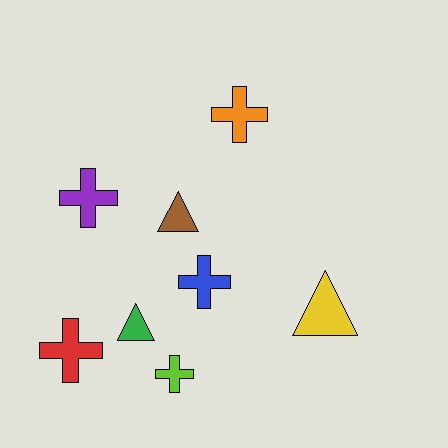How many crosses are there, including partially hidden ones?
There are 5 crosses.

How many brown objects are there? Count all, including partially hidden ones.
There is 1 brown object.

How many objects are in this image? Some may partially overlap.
There are 8 objects.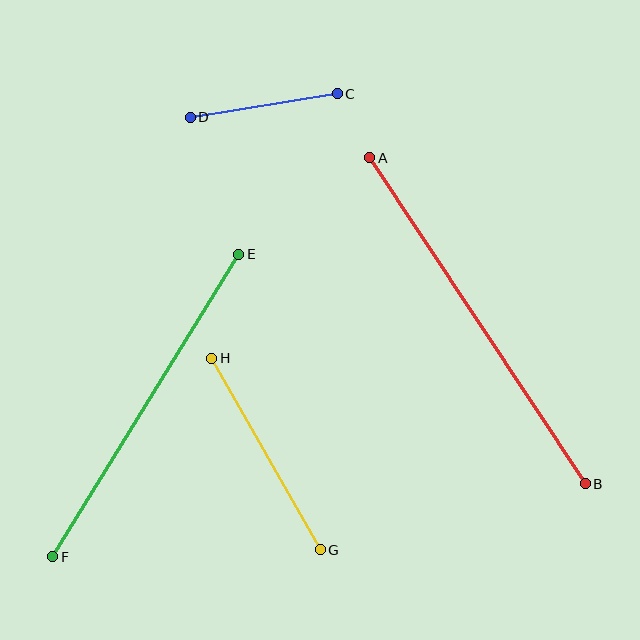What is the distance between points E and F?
The distance is approximately 355 pixels.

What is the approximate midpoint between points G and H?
The midpoint is at approximately (266, 454) pixels.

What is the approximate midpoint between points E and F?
The midpoint is at approximately (146, 405) pixels.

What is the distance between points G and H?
The distance is approximately 220 pixels.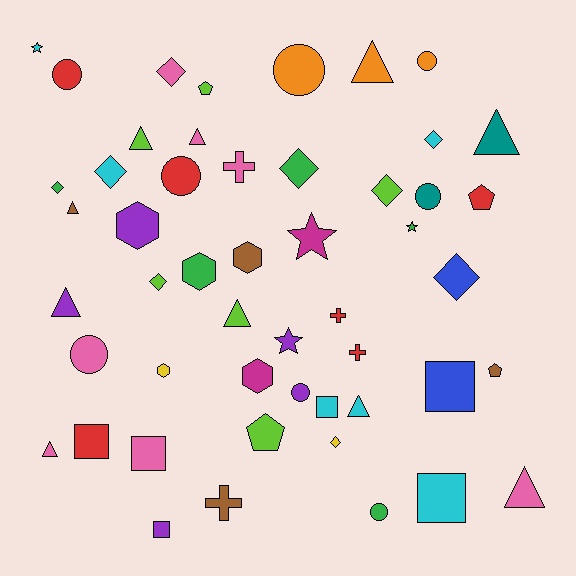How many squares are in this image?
There are 6 squares.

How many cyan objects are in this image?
There are 6 cyan objects.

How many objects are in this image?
There are 50 objects.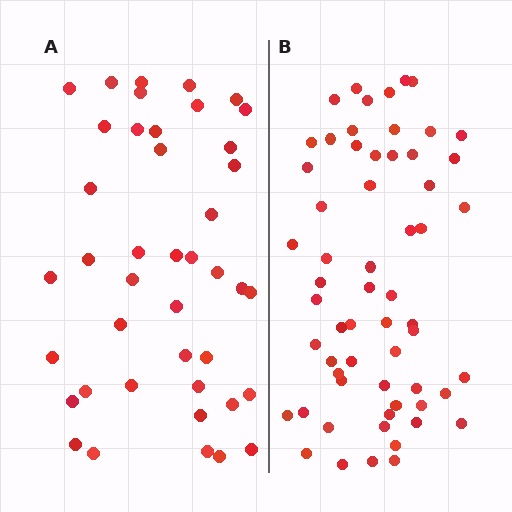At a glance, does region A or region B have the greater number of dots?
Region B (the right region) has more dots.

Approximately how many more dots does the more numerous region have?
Region B has approximately 20 more dots than region A.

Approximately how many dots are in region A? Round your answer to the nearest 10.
About 40 dots. (The exact count is 42, which rounds to 40.)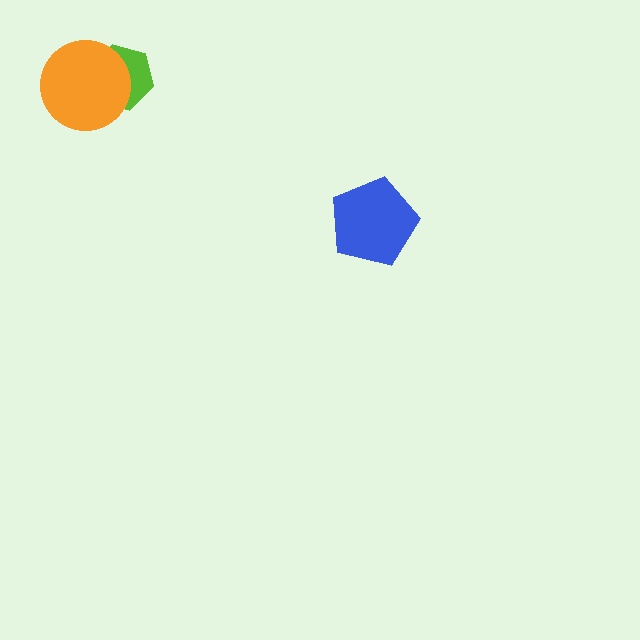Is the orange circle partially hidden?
No, no other shape covers it.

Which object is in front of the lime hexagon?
The orange circle is in front of the lime hexagon.